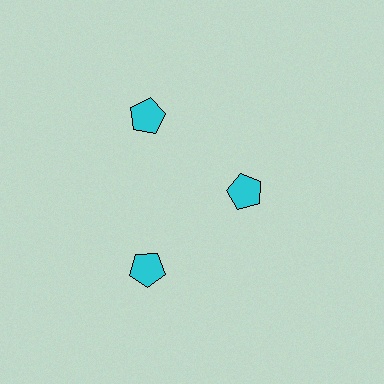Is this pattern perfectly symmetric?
No. The 3 cyan pentagons are arranged in a ring, but one element near the 3 o'clock position is pulled inward toward the center, breaking the 3-fold rotational symmetry.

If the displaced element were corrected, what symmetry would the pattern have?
It would have 3-fold rotational symmetry — the pattern would map onto itself every 120 degrees.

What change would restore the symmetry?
The symmetry would be restored by moving it outward, back onto the ring so that all 3 pentagons sit at equal angles and equal distance from the center.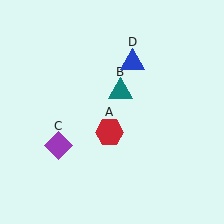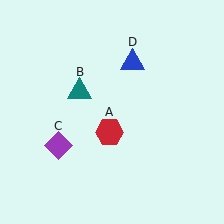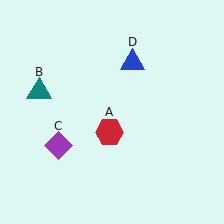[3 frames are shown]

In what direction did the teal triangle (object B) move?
The teal triangle (object B) moved left.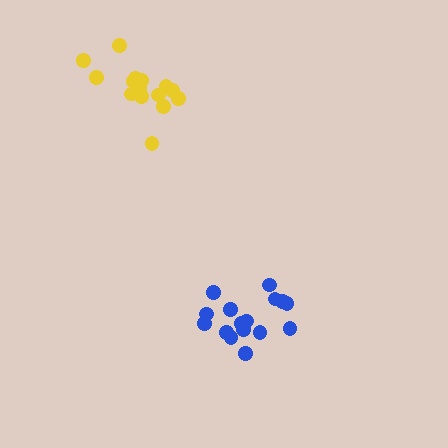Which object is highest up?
The yellow cluster is topmost.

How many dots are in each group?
Group 1: 15 dots, Group 2: 16 dots (31 total).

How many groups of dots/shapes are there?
There are 2 groups.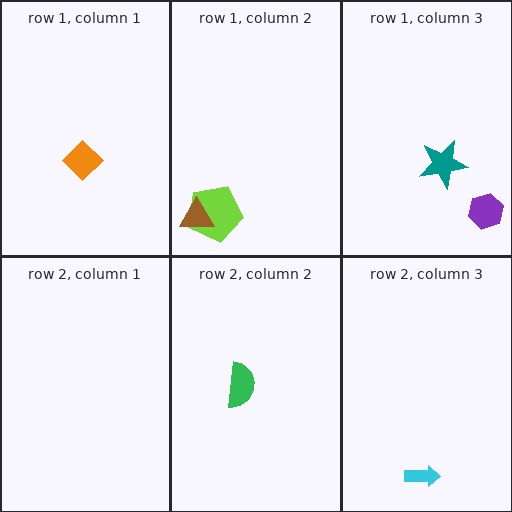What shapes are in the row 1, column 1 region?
The orange diamond.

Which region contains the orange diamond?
The row 1, column 1 region.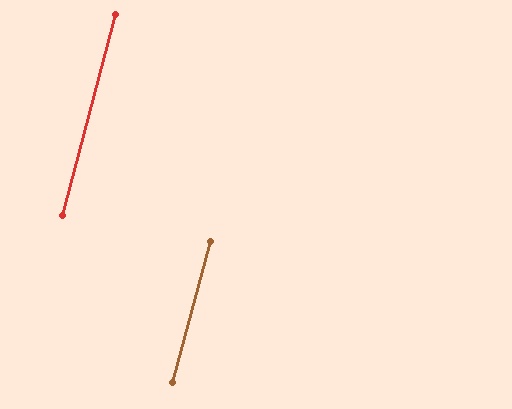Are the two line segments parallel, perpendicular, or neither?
Parallel — their directions differ by only 0.4°.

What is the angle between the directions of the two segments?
Approximately 0 degrees.